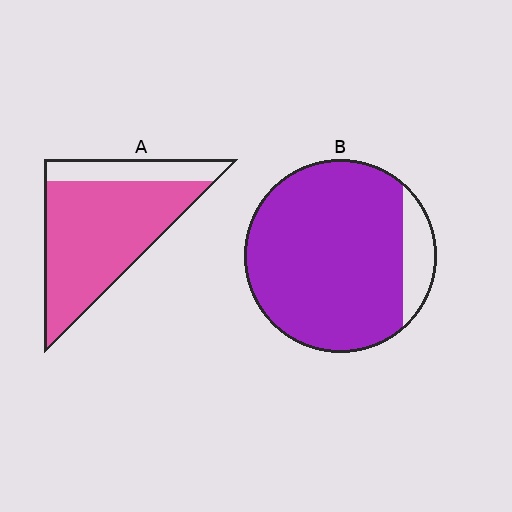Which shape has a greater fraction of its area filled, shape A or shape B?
Shape B.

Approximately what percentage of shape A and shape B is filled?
A is approximately 80% and B is approximately 90%.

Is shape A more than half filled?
Yes.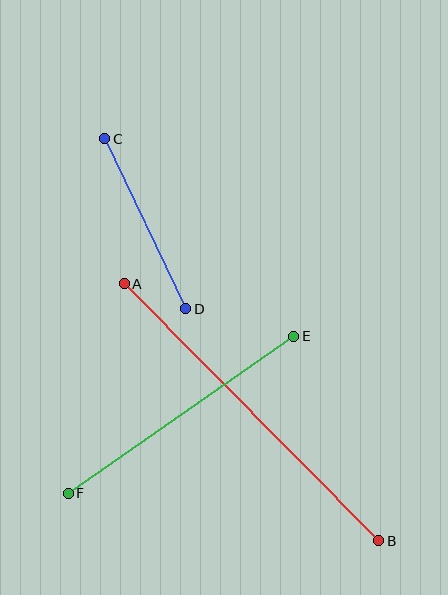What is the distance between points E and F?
The distance is approximately 275 pixels.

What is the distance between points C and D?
The distance is approximately 188 pixels.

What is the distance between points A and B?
The distance is approximately 362 pixels.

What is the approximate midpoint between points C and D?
The midpoint is at approximately (145, 224) pixels.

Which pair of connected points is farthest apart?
Points A and B are farthest apart.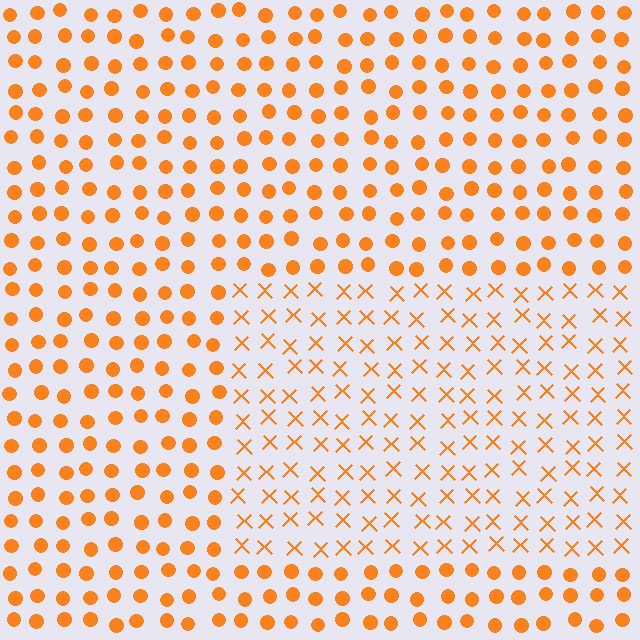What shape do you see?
I see a rectangle.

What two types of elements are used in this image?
The image uses X marks inside the rectangle region and circles outside it.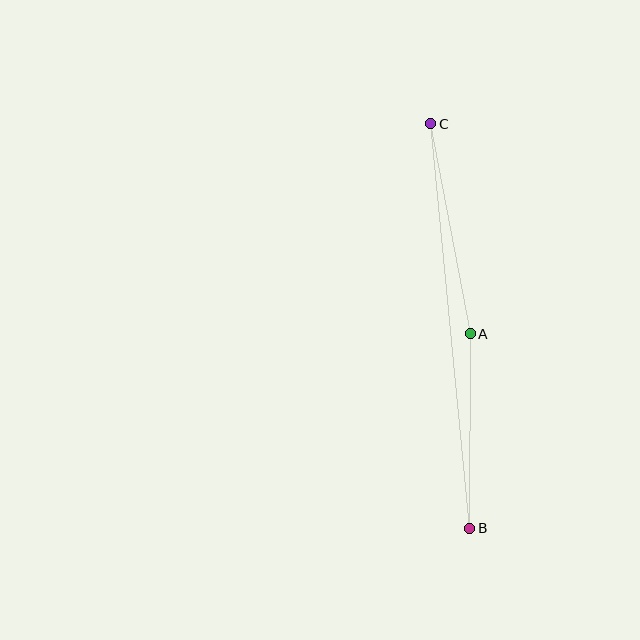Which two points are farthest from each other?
Points B and C are farthest from each other.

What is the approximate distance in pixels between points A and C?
The distance between A and C is approximately 214 pixels.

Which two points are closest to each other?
Points A and B are closest to each other.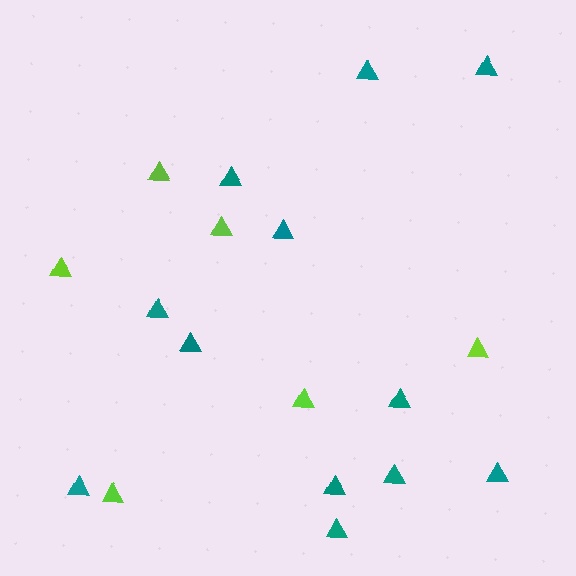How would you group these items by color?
There are 2 groups: one group of teal triangles (12) and one group of lime triangles (6).